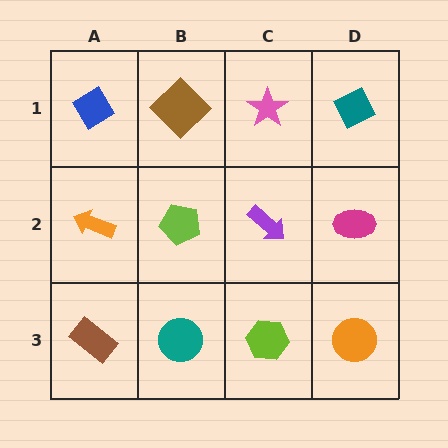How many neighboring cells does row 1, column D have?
2.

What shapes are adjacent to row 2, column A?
A blue diamond (row 1, column A), a brown rectangle (row 3, column A), a lime pentagon (row 2, column B).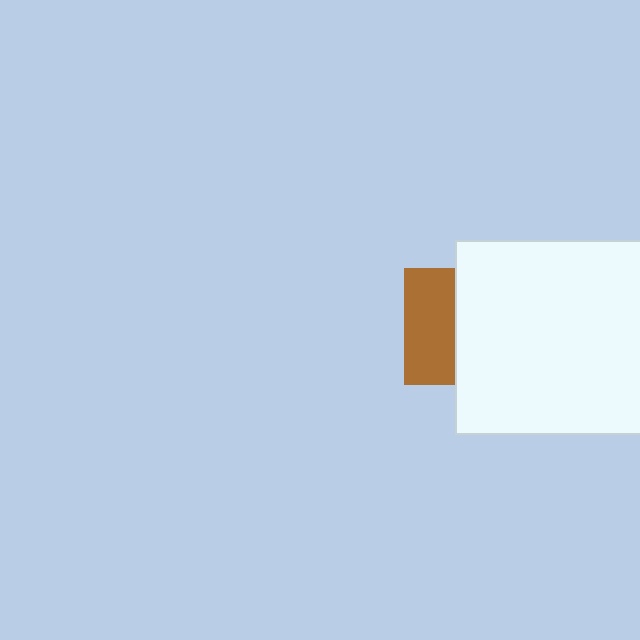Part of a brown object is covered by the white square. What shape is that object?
It is a square.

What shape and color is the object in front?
The object in front is a white square.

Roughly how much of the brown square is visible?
A small part of it is visible (roughly 44%).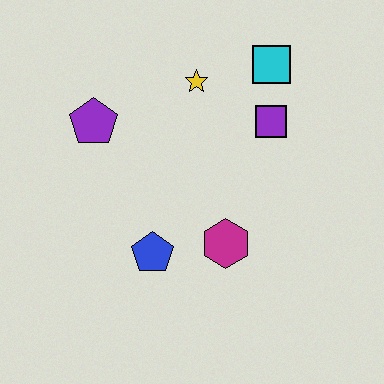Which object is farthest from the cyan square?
The blue pentagon is farthest from the cyan square.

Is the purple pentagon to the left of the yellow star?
Yes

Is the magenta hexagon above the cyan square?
No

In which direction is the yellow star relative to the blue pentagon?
The yellow star is above the blue pentagon.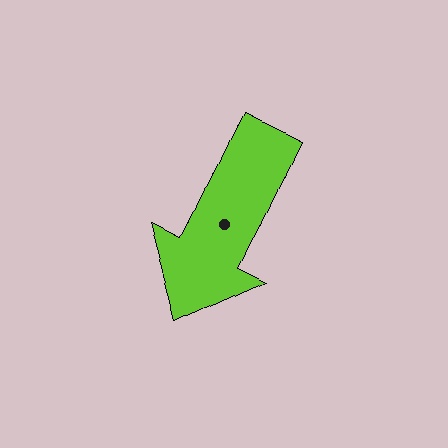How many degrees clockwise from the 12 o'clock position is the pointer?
Approximately 205 degrees.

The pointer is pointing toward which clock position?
Roughly 7 o'clock.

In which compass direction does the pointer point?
Southwest.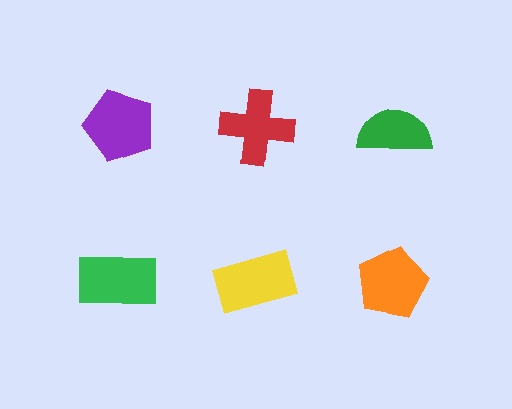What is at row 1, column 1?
A purple pentagon.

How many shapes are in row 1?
3 shapes.